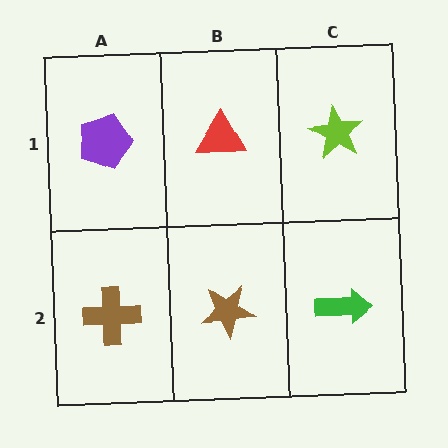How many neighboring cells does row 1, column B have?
3.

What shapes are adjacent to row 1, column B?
A brown star (row 2, column B), a purple pentagon (row 1, column A), a lime star (row 1, column C).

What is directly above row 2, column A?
A purple pentagon.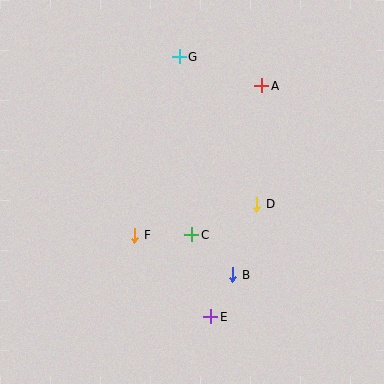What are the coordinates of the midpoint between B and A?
The midpoint between B and A is at (247, 180).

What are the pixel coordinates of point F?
Point F is at (135, 235).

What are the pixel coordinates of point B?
Point B is at (233, 275).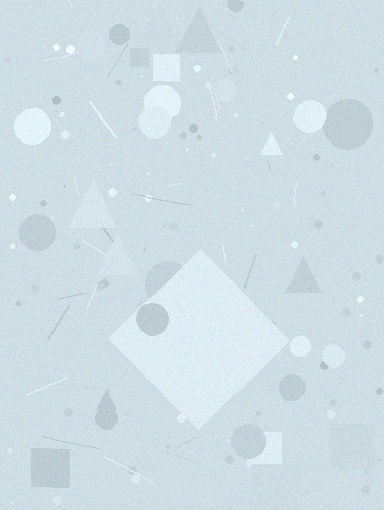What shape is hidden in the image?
A diamond is hidden in the image.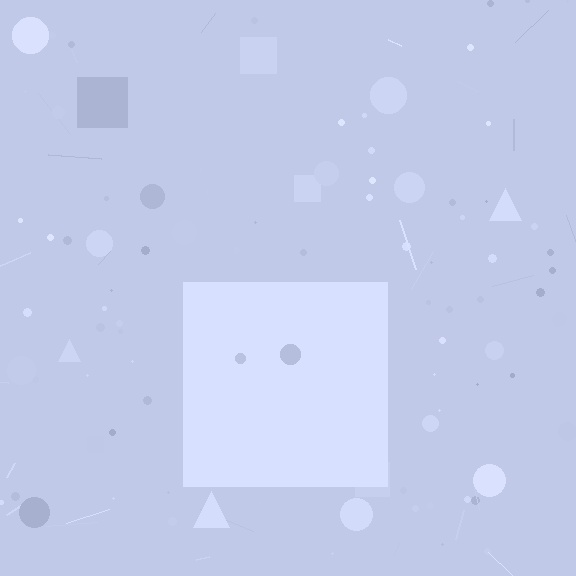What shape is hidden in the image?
A square is hidden in the image.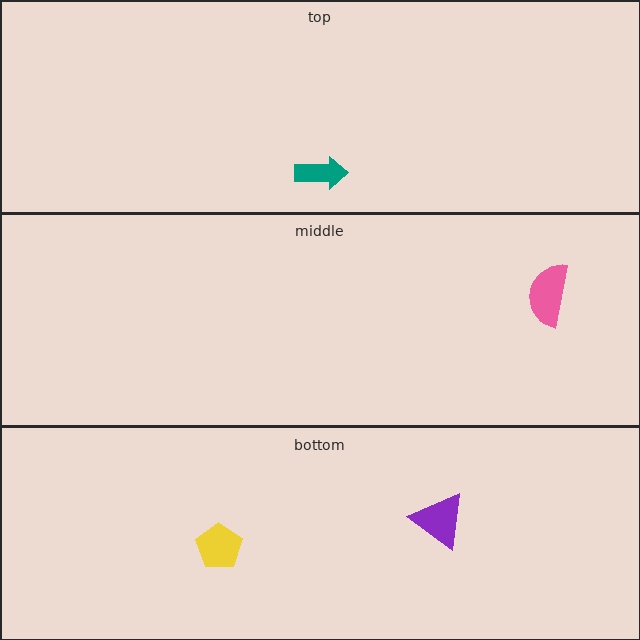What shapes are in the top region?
The teal arrow.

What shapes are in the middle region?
The pink semicircle.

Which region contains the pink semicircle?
The middle region.